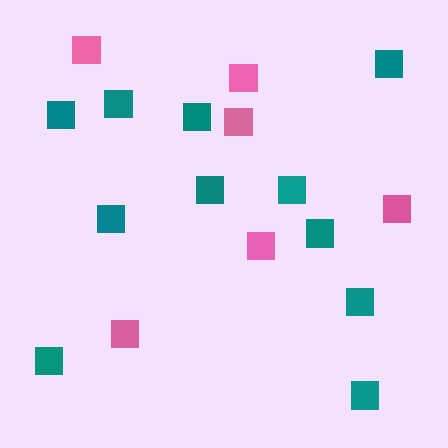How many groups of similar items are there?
There are 2 groups: one group of pink squares (6) and one group of teal squares (11).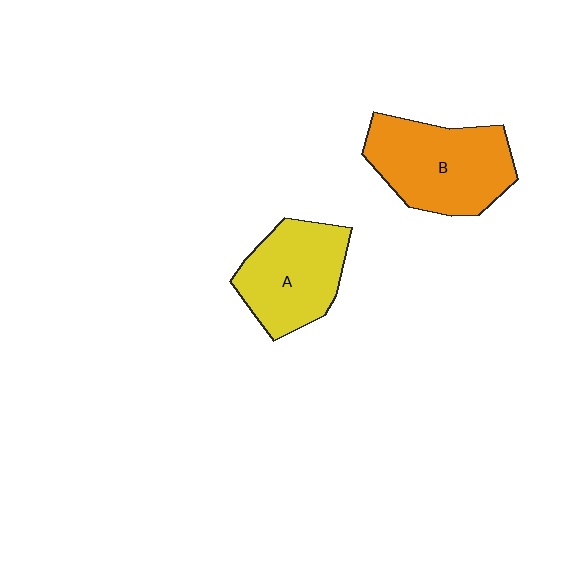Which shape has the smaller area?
Shape A (yellow).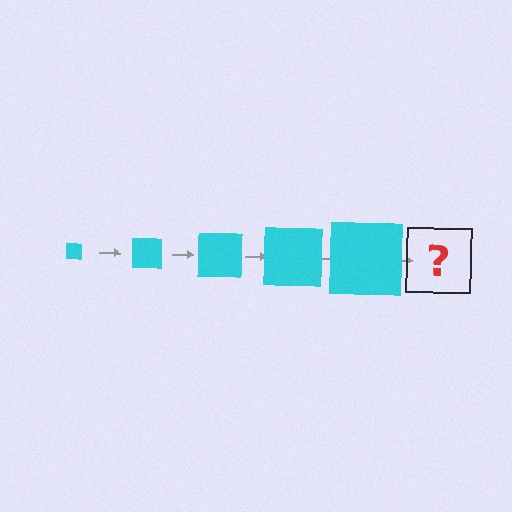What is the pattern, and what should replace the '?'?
The pattern is that the square gets progressively larger each step. The '?' should be a cyan square, larger than the previous one.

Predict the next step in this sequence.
The next step is a cyan square, larger than the previous one.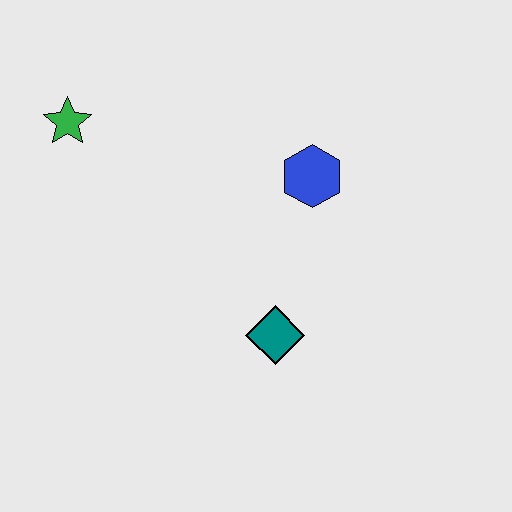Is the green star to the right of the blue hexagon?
No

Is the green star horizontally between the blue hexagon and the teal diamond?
No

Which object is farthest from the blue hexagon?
The green star is farthest from the blue hexagon.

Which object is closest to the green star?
The blue hexagon is closest to the green star.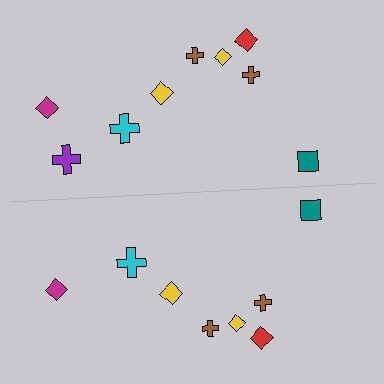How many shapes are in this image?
There are 17 shapes in this image.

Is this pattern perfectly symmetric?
No, the pattern is not perfectly symmetric. A purple cross is missing from the bottom side.